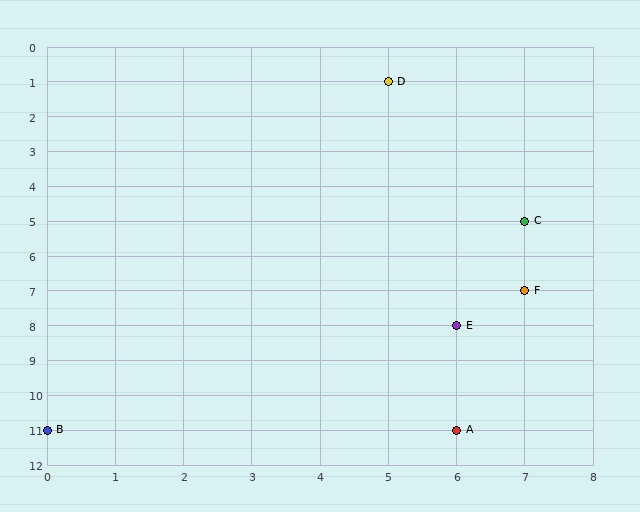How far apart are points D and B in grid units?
Points D and B are 5 columns and 10 rows apart (about 11.2 grid units diagonally).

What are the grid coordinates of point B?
Point B is at grid coordinates (0, 11).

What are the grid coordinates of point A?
Point A is at grid coordinates (6, 11).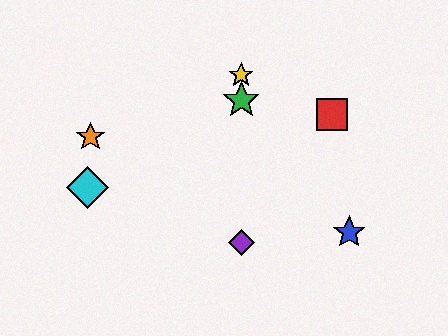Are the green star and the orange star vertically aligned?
No, the green star is at x≈241 and the orange star is at x≈91.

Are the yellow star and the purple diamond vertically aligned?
Yes, both are at x≈241.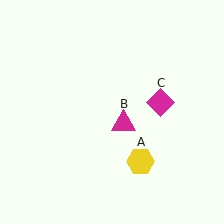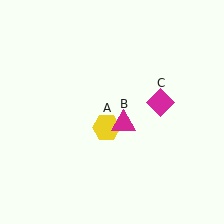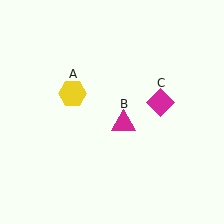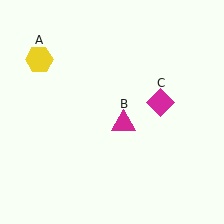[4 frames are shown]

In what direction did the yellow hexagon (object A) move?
The yellow hexagon (object A) moved up and to the left.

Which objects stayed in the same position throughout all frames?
Magenta triangle (object B) and magenta diamond (object C) remained stationary.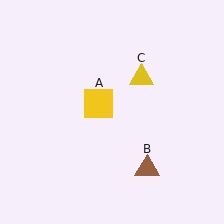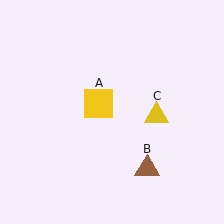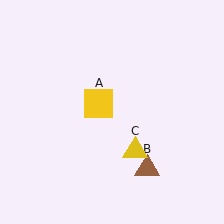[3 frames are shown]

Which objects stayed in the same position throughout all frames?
Yellow square (object A) and brown triangle (object B) remained stationary.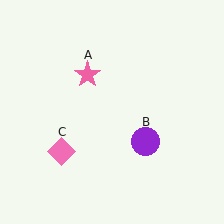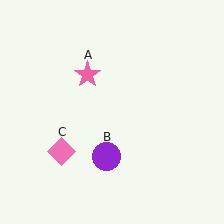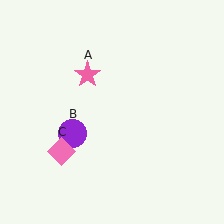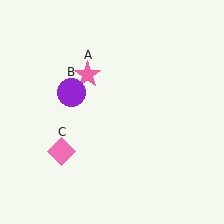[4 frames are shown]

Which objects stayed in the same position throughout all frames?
Pink star (object A) and pink diamond (object C) remained stationary.